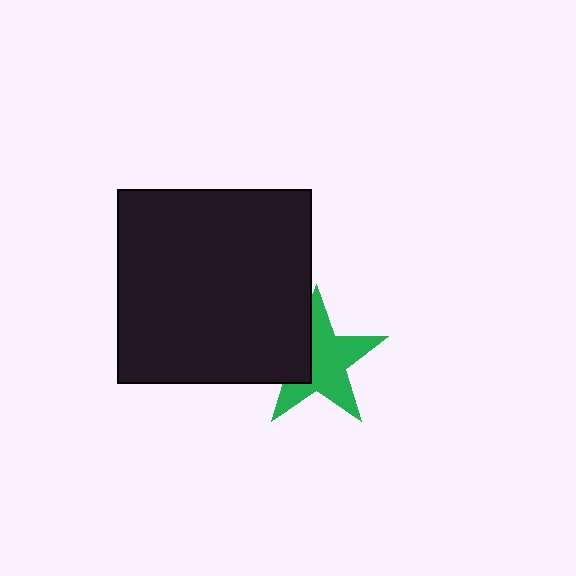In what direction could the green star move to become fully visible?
The green star could move right. That would shift it out from behind the black square entirely.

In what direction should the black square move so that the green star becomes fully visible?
The black square should move left. That is the shortest direction to clear the overlap and leave the green star fully visible.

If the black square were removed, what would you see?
You would see the complete green star.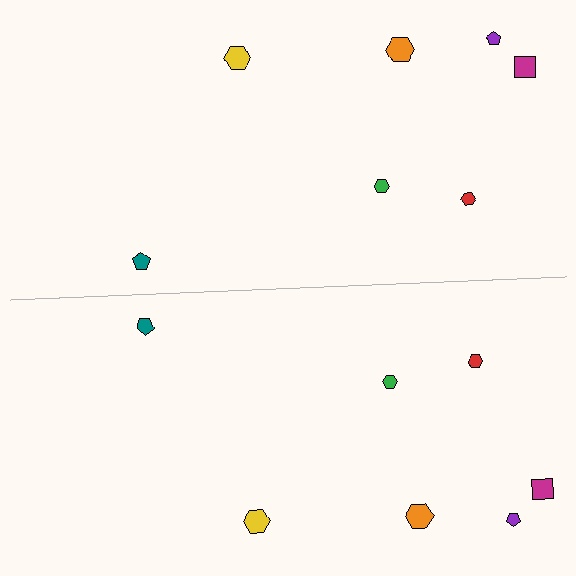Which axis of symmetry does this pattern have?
The pattern has a horizontal axis of symmetry running through the center of the image.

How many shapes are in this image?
There are 14 shapes in this image.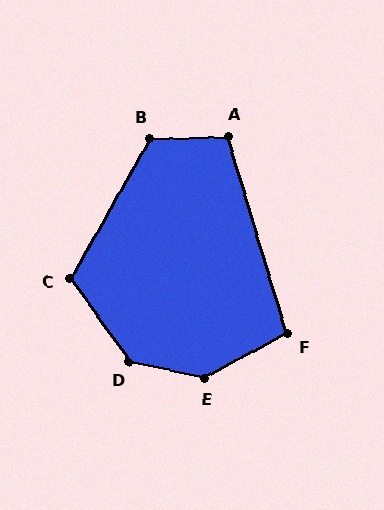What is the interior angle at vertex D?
Approximately 138 degrees (obtuse).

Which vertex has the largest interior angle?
E, at approximately 139 degrees.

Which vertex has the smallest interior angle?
F, at approximately 101 degrees.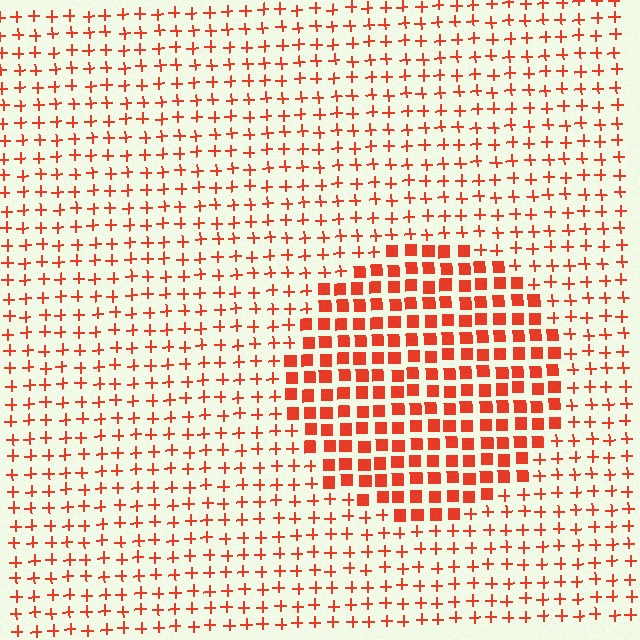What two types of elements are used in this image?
The image uses squares inside the circle region and plus signs outside it.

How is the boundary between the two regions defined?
The boundary is defined by a change in element shape: squares inside vs. plus signs outside. All elements share the same color and spacing.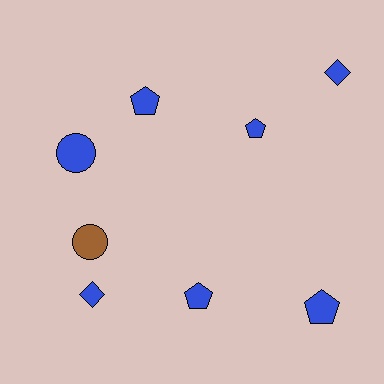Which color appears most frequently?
Blue, with 7 objects.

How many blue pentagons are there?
There are 4 blue pentagons.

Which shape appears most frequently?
Pentagon, with 4 objects.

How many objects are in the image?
There are 8 objects.